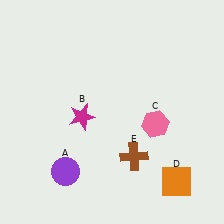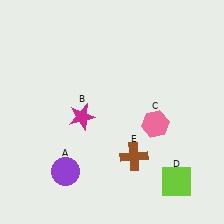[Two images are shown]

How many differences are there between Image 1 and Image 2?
There is 1 difference between the two images.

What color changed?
The square (D) changed from orange in Image 1 to lime in Image 2.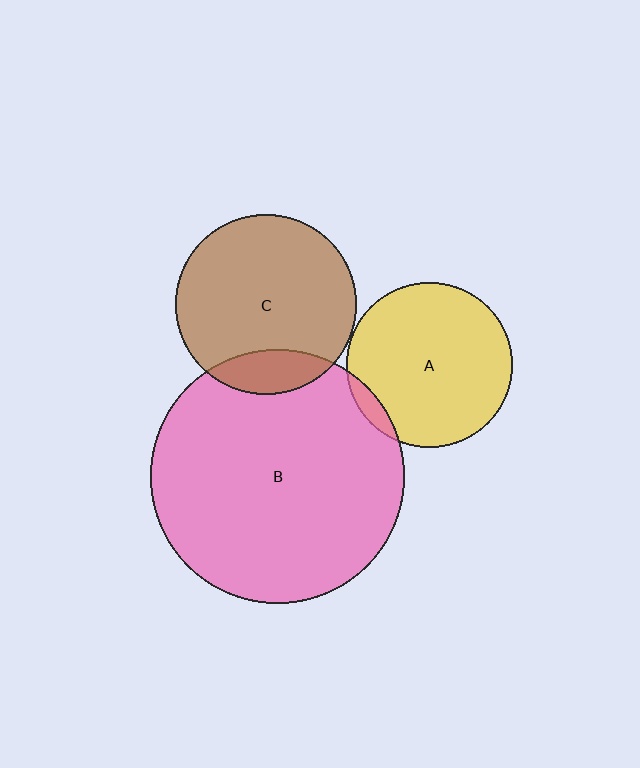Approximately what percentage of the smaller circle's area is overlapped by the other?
Approximately 5%.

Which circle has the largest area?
Circle B (pink).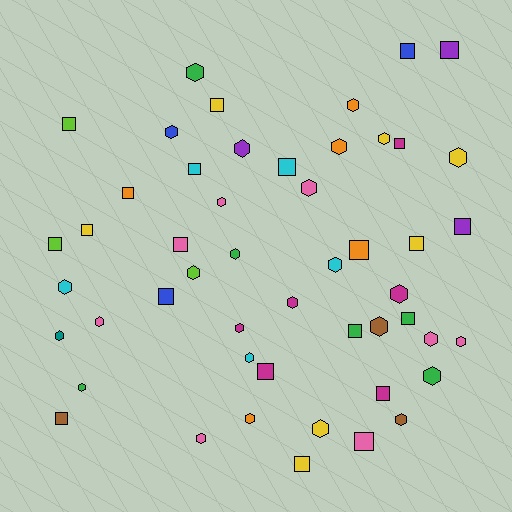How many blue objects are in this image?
There are 3 blue objects.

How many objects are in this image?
There are 50 objects.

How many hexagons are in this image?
There are 28 hexagons.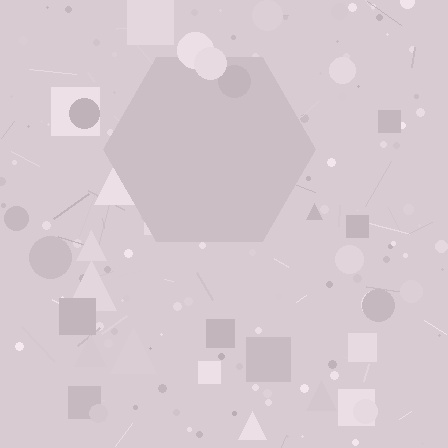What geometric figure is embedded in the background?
A hexagon is embedded in the background.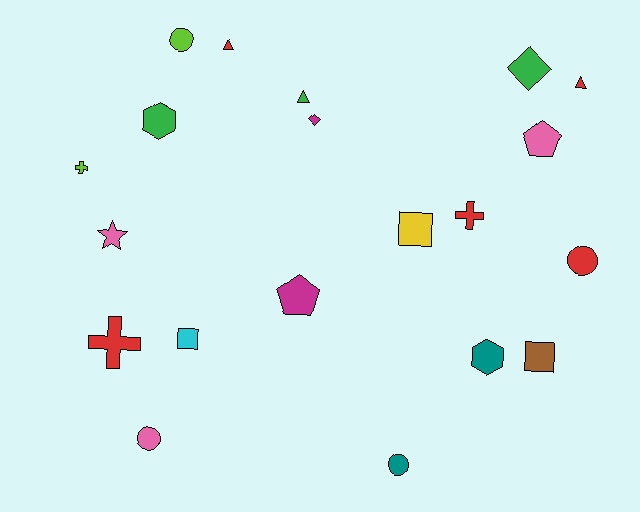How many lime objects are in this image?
There are 2 lime objects.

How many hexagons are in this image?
There are 2 hexagons.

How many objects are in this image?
There are 20 objects.